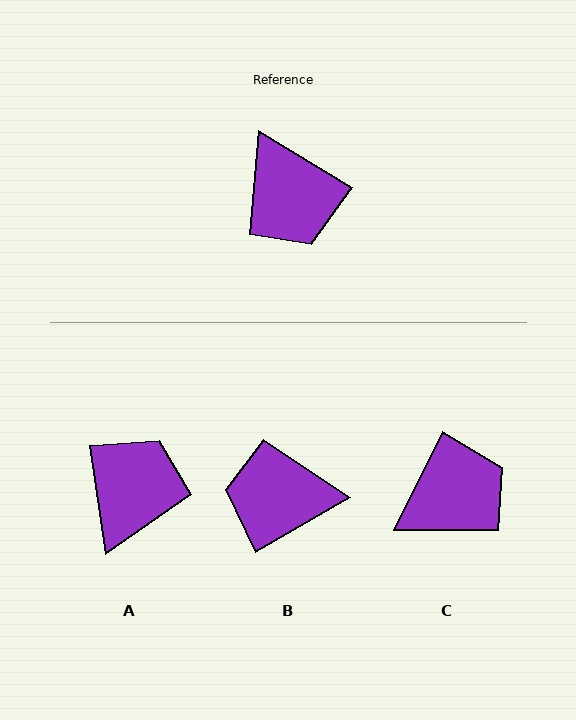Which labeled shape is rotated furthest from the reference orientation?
A, about 130 degrees away.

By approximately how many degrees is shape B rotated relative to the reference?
Approximately 118 degrees clockwise.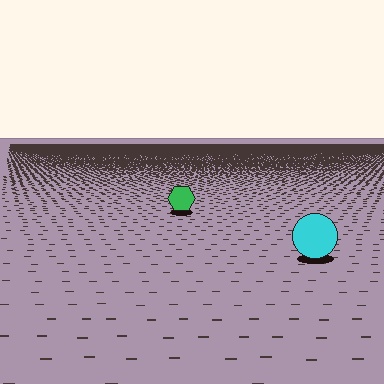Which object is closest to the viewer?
The cyan circle is closest. The texture marks near it are larger and more spread out.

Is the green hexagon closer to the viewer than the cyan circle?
No. The cyan circle is closer — you can tell from the texture gradient: the ground texture is coarser near it.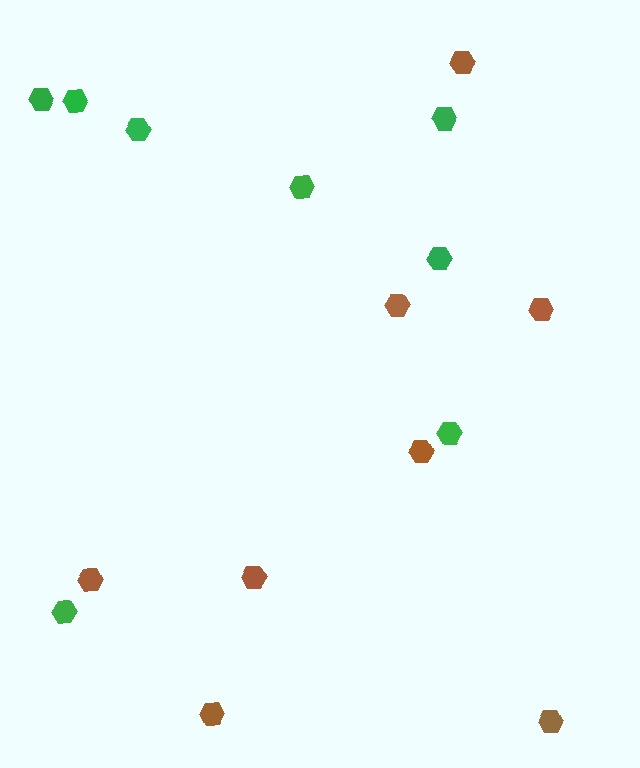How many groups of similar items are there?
There are 2 groups: one group of brown hexagons (8) and one group of green hexagons (8).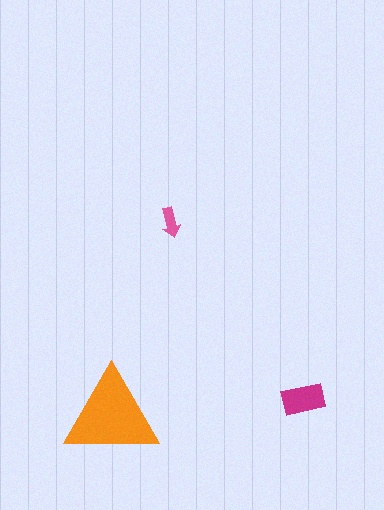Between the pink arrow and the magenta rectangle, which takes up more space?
The magenta rectangle.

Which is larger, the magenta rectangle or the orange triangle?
The orange triangle.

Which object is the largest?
The orange triangle.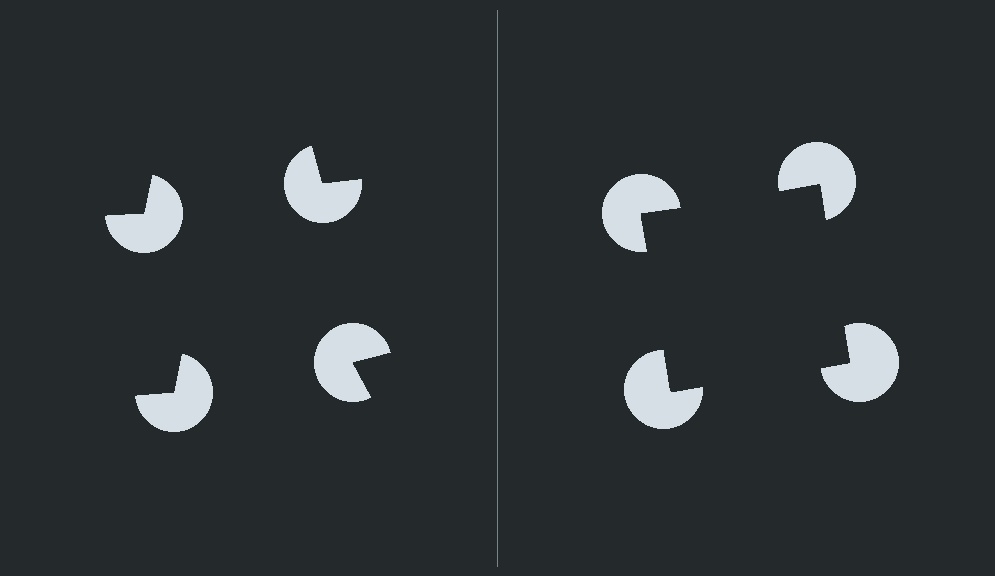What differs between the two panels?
The pac-man discs are positioned identically on both sides; only the wedge orientations differ. On the right they align to a square; on the left they are misaligned.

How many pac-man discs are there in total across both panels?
8 — 4 on each side.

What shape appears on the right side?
An illusory square.